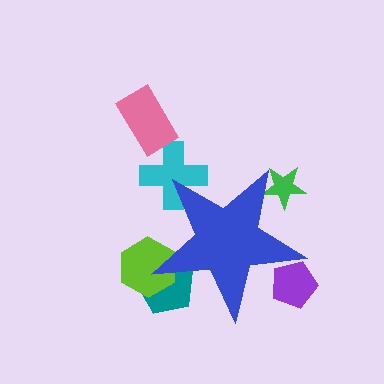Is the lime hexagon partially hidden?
Yes, the lime hexagon is partially hidden behind the blue star.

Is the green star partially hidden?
Yes, the green star is partially hidden behind the blue star.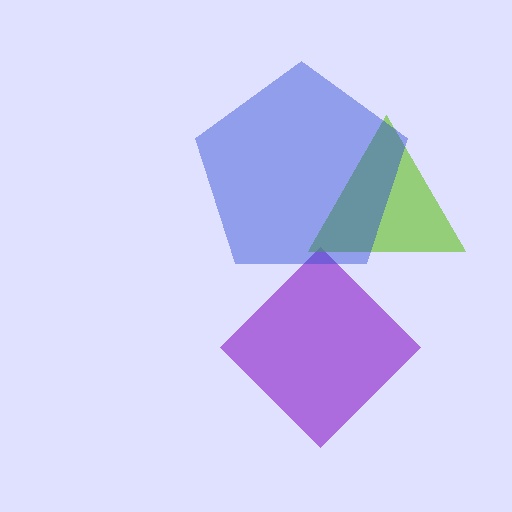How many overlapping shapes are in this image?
There are 3 overlapping shapes in the image.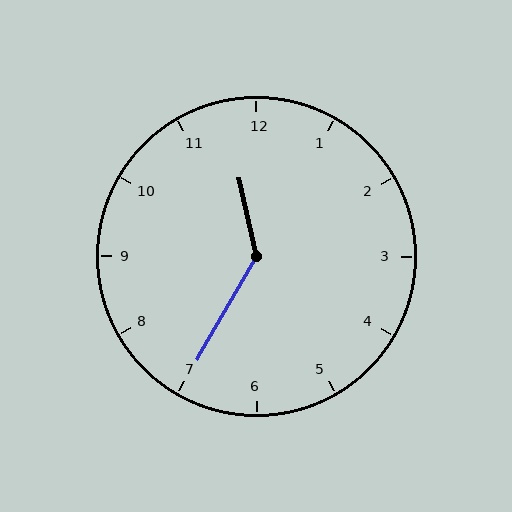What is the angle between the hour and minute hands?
Approximately 138 degrees.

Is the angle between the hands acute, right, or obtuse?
It is obtuse.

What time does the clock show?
11:35.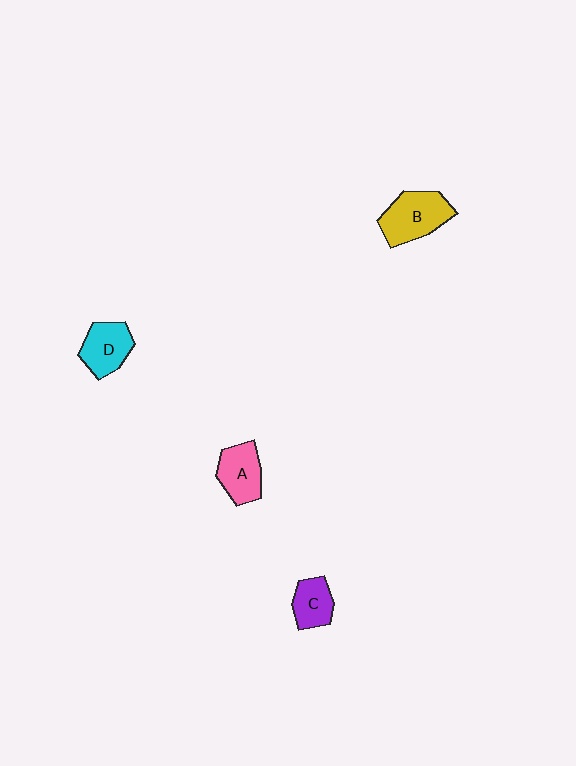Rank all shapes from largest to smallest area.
From largest to smallest: B (yellow), A (pink), D (cyan), C (purple).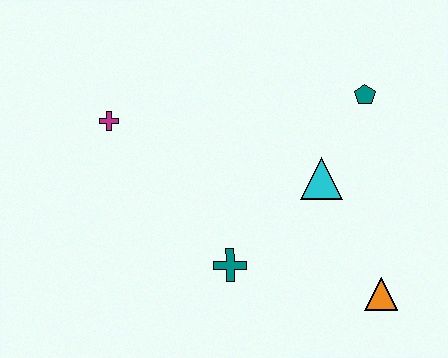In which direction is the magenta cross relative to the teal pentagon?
The magenta cross is to the left of the teal pentagon.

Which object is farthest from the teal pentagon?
The magenta cross is farthest from the teal pentagon.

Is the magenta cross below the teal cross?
No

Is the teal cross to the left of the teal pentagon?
Yes